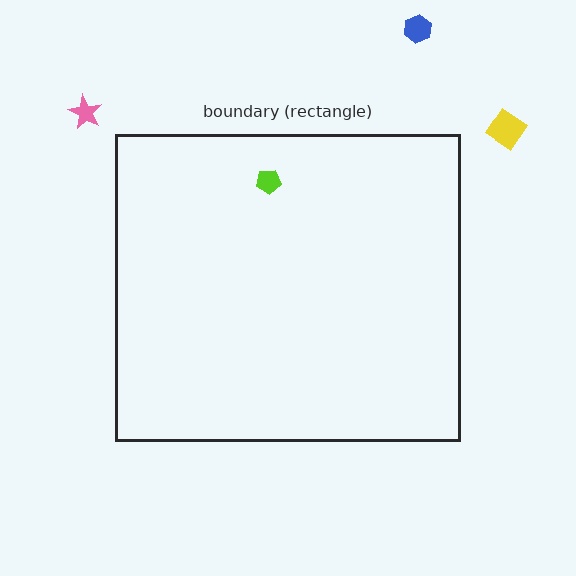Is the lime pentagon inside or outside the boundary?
Inside.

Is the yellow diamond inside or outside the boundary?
Outside.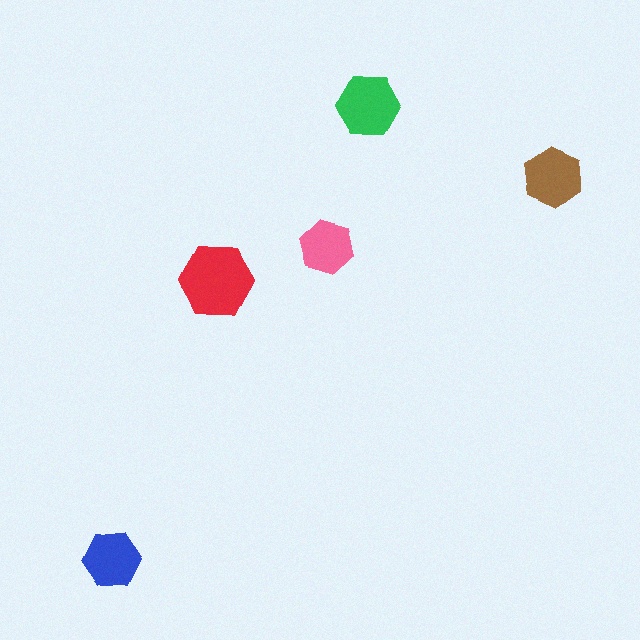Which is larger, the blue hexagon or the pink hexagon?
The blue one.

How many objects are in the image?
There are 5 objects in the image.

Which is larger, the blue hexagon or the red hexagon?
The red one.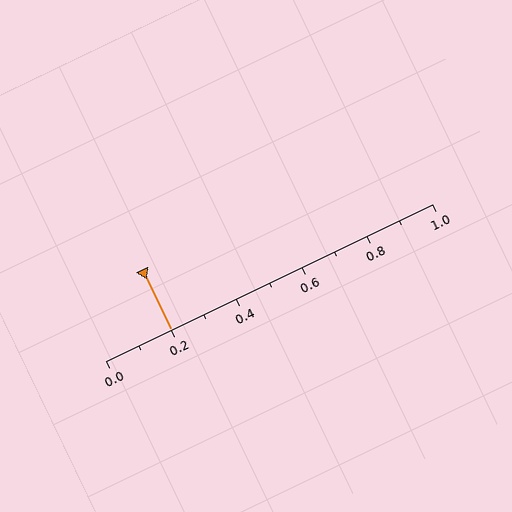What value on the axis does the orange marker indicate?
The marker indicates approximately 0.2.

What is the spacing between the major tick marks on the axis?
The major ticks are spaced 0.2 apart.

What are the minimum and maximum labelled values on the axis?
The axis runs from 0.0 to 1.0.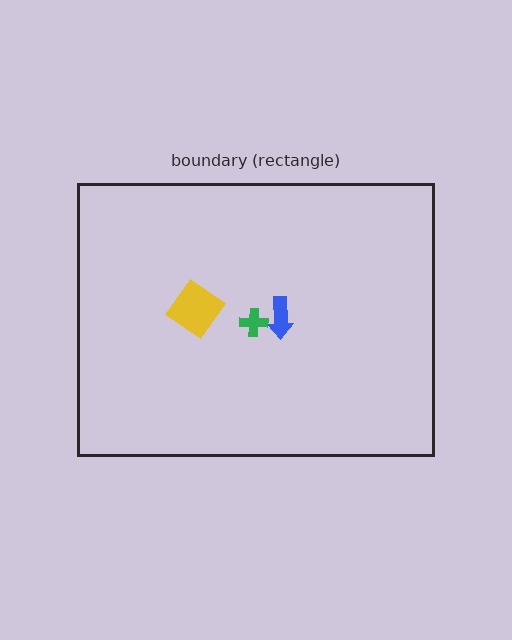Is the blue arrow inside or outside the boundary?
Inside.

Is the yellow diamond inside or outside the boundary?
Inside.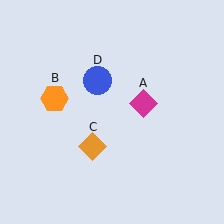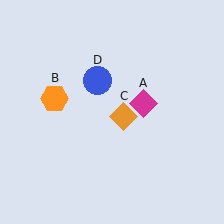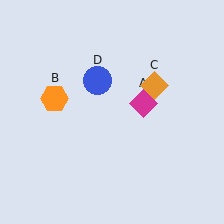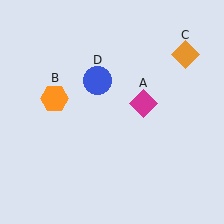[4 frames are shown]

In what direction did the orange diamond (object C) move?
The orange diamond (object C) moved up and to the right.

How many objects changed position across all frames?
1 object changed position: orange diamond (object C).